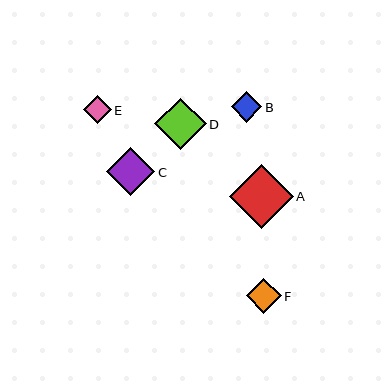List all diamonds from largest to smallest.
From largest to smallest: A, D, C, F, B, E.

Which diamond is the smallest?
Diamond E is the smallest with a size of approximately 28 pixels.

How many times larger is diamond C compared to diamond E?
Diamond C is approximately 1.7 times the size of diamond E.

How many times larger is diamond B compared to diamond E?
Diamond B is approximately 1.1 times the size of diamond E.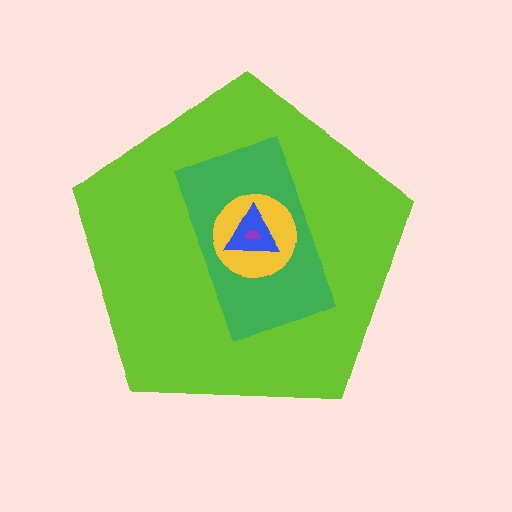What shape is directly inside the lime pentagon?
The green rectangle.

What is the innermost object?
The purple semicircle.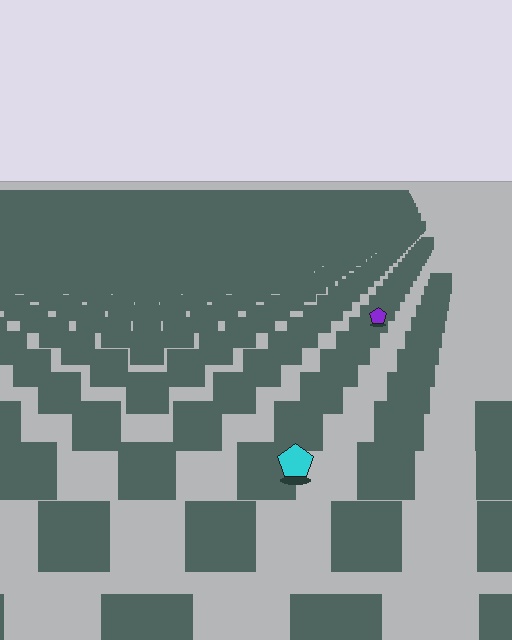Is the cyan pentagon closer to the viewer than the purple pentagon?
Yes. The cyan pentagon is closer — you can tell from the texture gradient: the ground texture is coarser near it.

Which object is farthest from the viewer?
The purple pentagon is farthest from the viewer. It appears smaller and the ground texture around it is denser.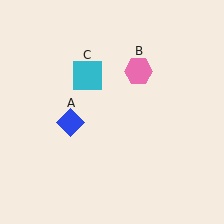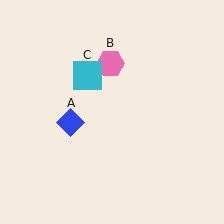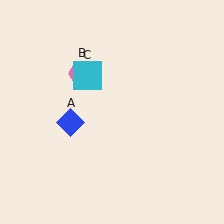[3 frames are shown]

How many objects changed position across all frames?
1 object changed position: pink hexagon (object B).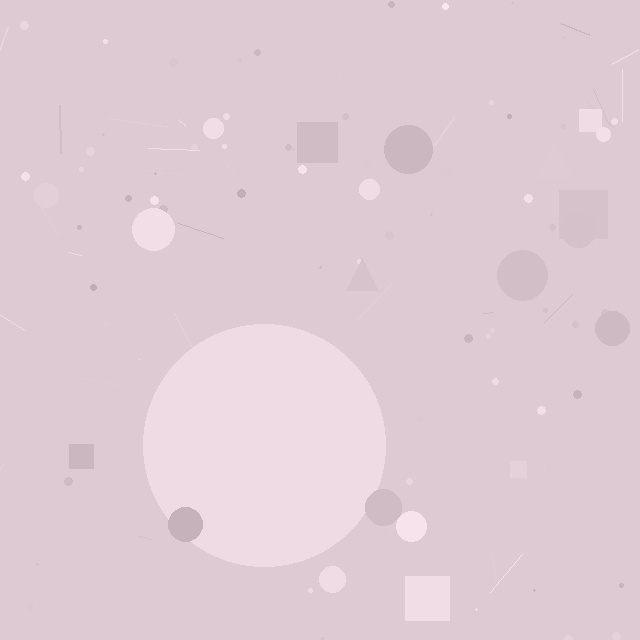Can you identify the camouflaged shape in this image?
The camouflaged shape is a circle.